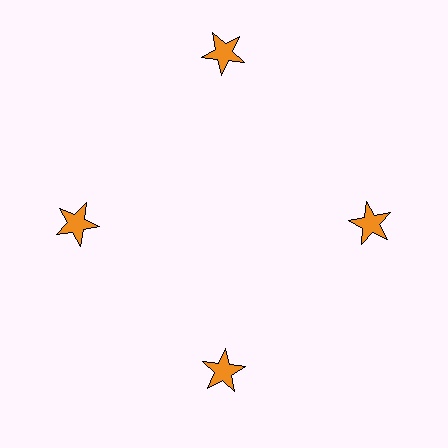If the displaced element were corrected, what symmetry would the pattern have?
It would have 4-fold rotational symmetry — the pattern would map onto itself every 90 degrees.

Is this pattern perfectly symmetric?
No. The 4 orange stars are arranged in a ring, but one element near the 12 o'clock position is pushed outward from the center, breaking the 4-fold rotational symmetry.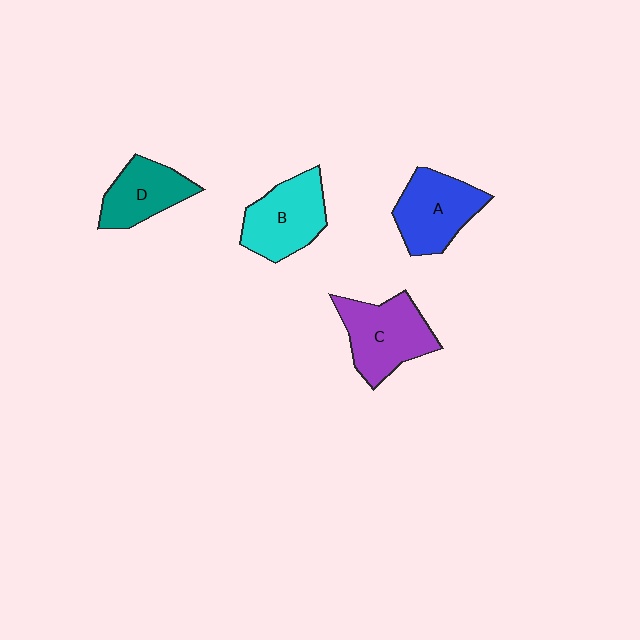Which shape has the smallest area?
Shape D (teal).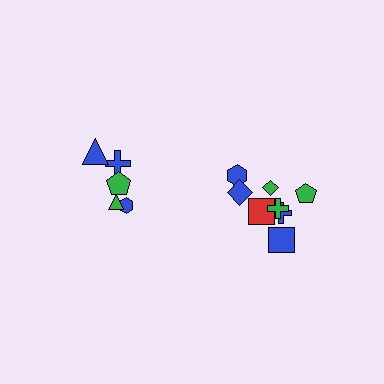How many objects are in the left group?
There are 5 objects.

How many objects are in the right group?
There are 8 objects.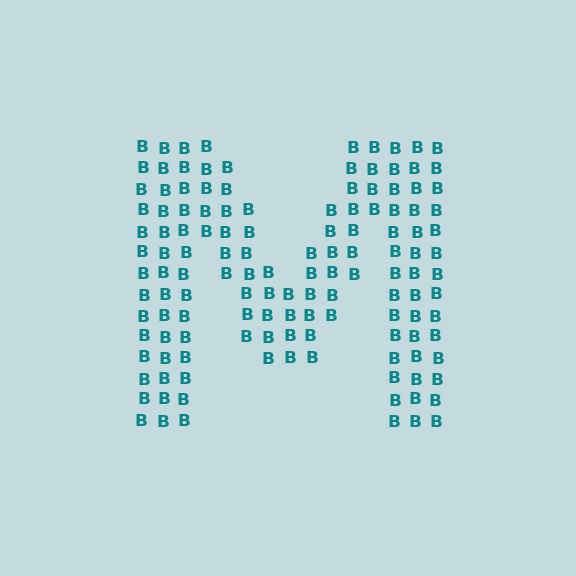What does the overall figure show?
The overall figure shows the letter M.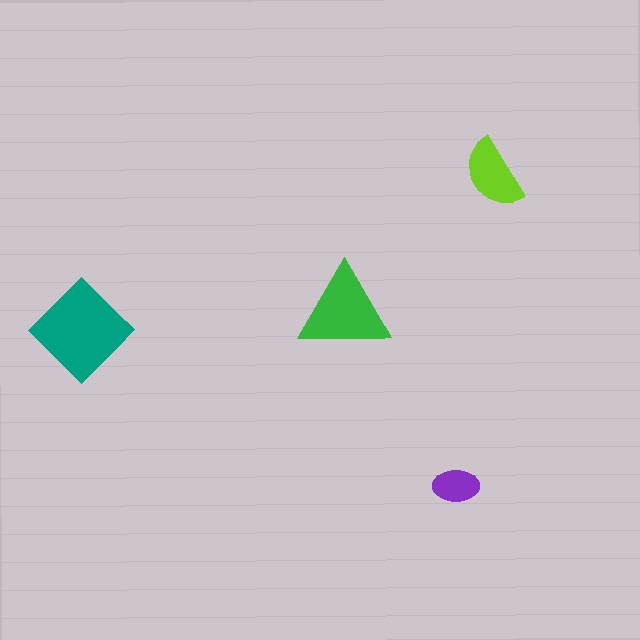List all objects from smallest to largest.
The purple ellipse, the lime semicircle, the green triangle, the teal diamond.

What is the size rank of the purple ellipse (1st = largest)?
4th.